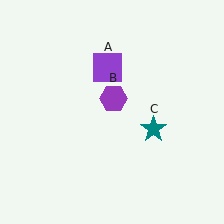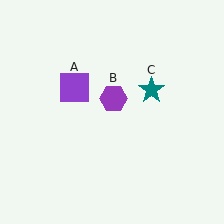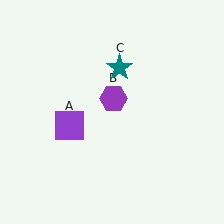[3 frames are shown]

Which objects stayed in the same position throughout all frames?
Purple hexagon (object B) remained stationary.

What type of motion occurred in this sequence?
The purple square (object A), teal star (object C) rotated counterclockwise around the center of the scene.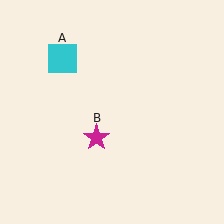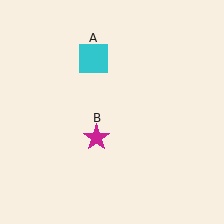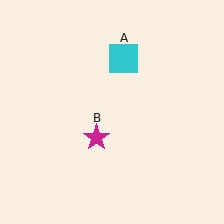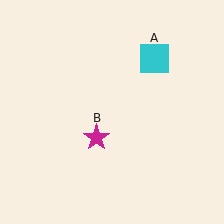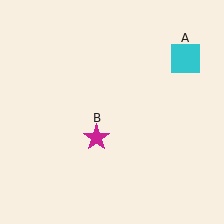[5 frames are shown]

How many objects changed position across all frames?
1 object changed position: cyan square (object A).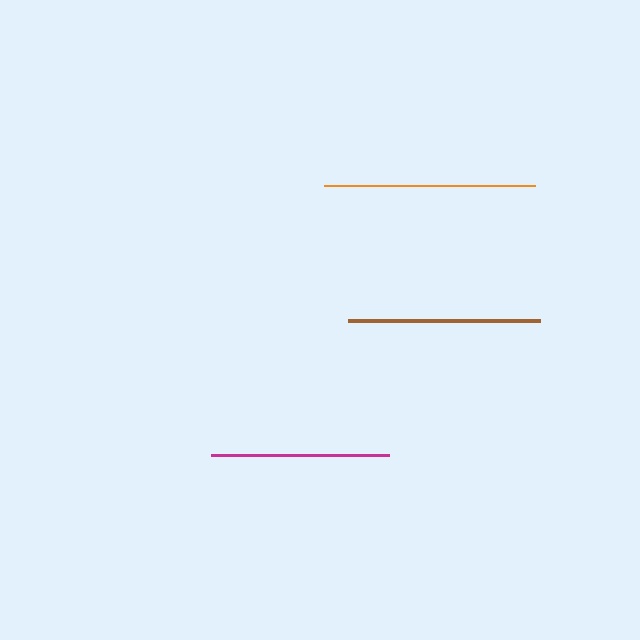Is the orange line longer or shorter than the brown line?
The orange line is longer than the brown line.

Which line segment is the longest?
The orange line is the longest at approximately 211 pixels.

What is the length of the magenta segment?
The magenta segment is approximately 178 pixels long.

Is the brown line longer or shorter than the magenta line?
The brown line is longer than the magenta line.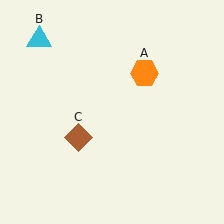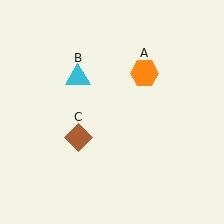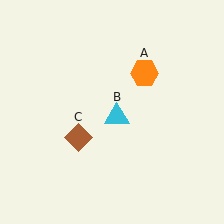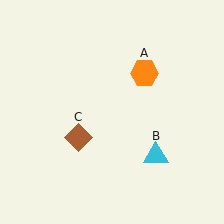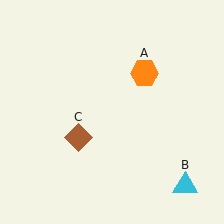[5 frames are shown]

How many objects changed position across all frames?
1 object changed position: cyan triangle (object B).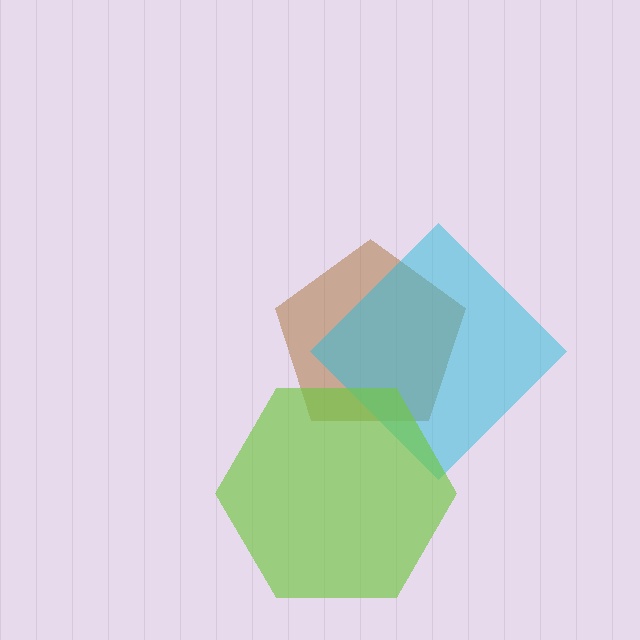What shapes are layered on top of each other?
The layered shapes are: a brown pentagon, a cyan diamond, a lime hexagon.